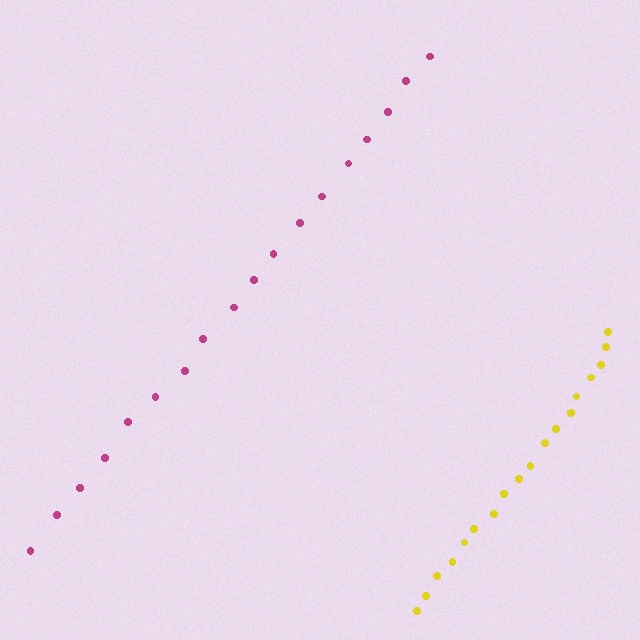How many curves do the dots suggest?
There are 2 distinct paths.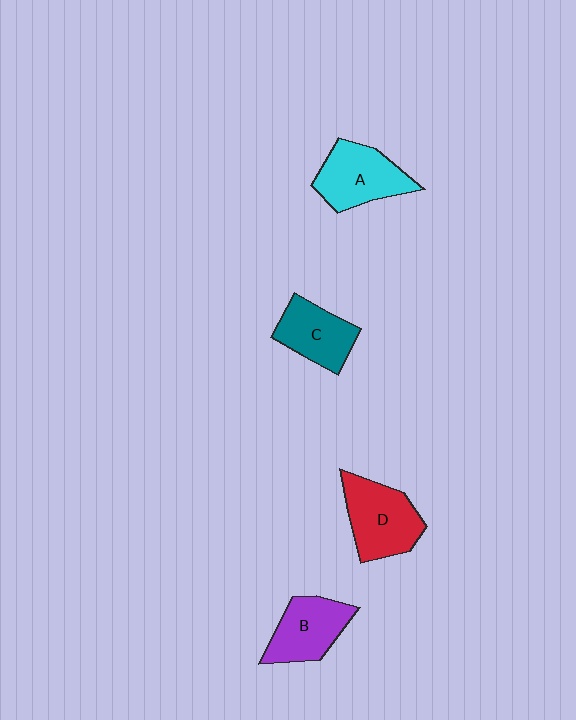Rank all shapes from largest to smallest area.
From largest to smallest: D (red), A (cyan), B (purple), C (teal).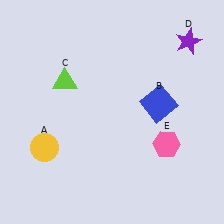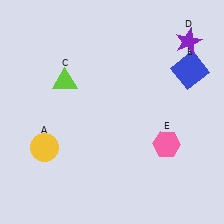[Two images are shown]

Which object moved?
The blue square (B) moved up.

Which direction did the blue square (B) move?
The blue square (B) moved up.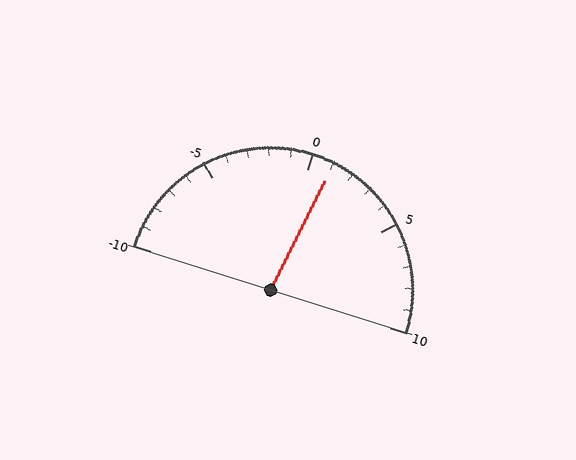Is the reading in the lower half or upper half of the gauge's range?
The reading is in the upper half of the range (-10 to 10).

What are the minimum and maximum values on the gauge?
The gauge ranges from -10 to 10.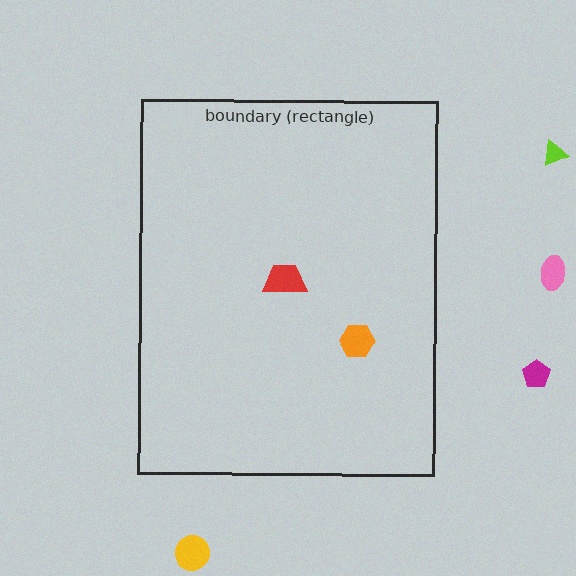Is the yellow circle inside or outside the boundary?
Outside.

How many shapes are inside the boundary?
2 inside, 4 outside.